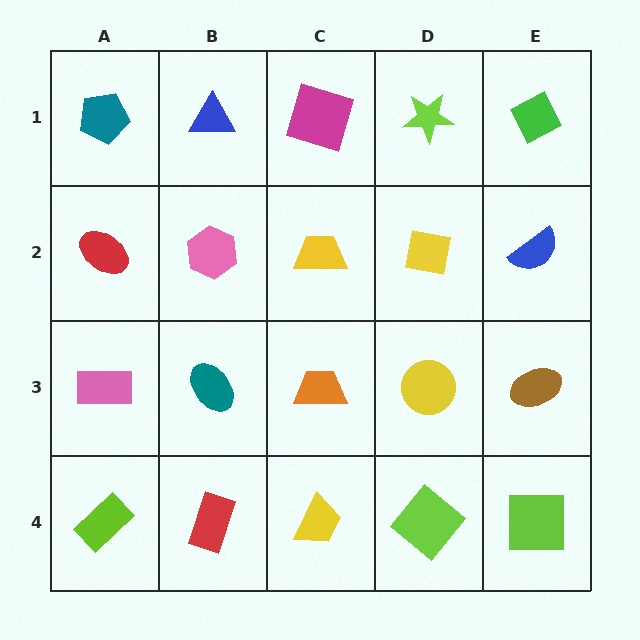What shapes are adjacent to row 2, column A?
A teal pentagon (row 1, column A), a pink rectangle (row 3, column A), a pink hexagon (row 2, column B).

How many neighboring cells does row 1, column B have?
3.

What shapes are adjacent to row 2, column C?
A magenta square (row 1, column C), an orange trapezoid (row 3, column C), a pink hexagon (row 2, column B), a yellow square (row 2, column D).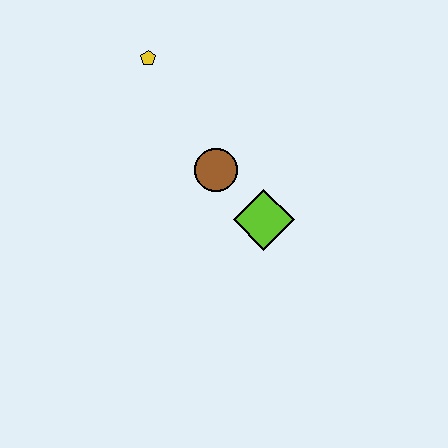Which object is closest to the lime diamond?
The brown circle is closest to the lime diamond.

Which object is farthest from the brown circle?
The yellow pentagon is farthest from the brown circle.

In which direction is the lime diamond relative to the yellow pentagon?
The lime diamond is below the yellow pentagon.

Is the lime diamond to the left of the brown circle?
No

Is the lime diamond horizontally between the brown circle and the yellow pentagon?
No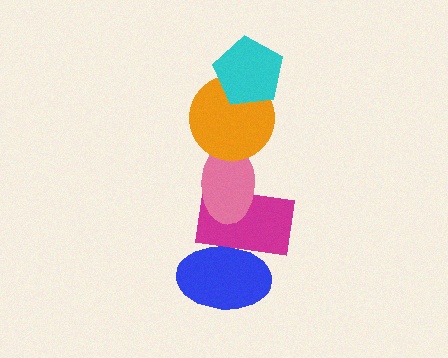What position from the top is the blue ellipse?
The blue ellipse is 5th from the top.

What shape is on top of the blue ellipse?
The magenta rectangle is on top of the blue ellipse.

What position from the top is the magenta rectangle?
The magenta rectangle is 4th from the top.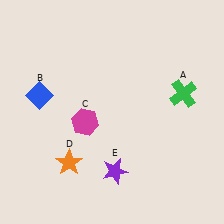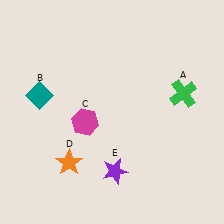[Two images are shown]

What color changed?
The diamond (B) changed from blue in Image 1 to teal in Image 2.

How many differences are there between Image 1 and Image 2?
There is 1 difference between the two images.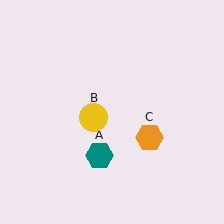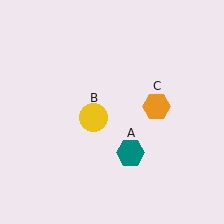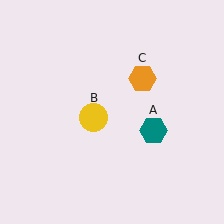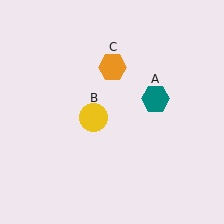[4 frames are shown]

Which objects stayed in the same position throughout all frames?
Yellow circle (object B) remained stationary.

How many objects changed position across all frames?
2 objects changed position: teal hexagon (object A), orange hexagon (object C).